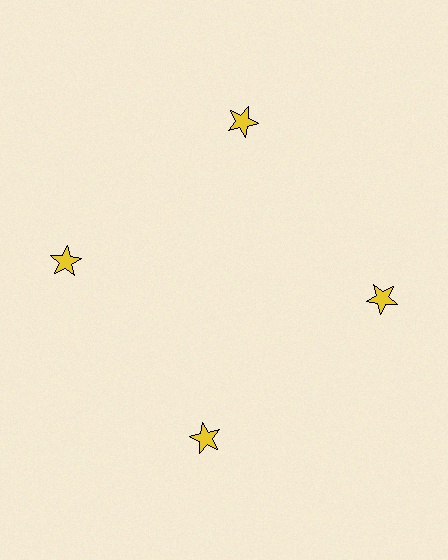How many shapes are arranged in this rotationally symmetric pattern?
There are 4 shapes, arranged in 4 groups of 1.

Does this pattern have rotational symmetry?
Yes, this pattern has 4-fold rotational symmetry. It looks the same after rotating 90 degrees around the center.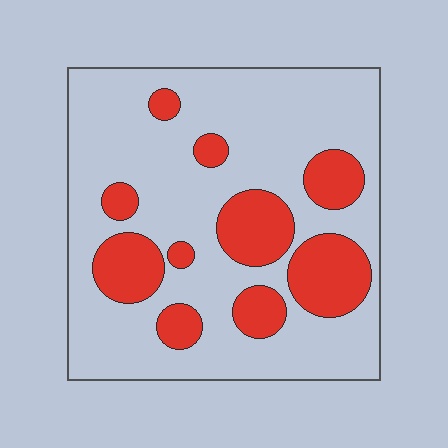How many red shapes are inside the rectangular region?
10.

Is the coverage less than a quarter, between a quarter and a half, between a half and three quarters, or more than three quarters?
Between a quarter and a half.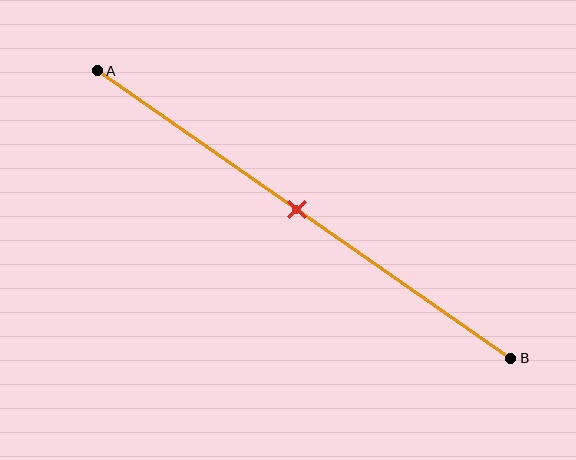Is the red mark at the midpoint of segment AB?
Yes, the mark is approximately at the midpoint.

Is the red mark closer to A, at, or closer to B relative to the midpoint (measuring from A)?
The red mark is approximately at the midpoint of segment AB.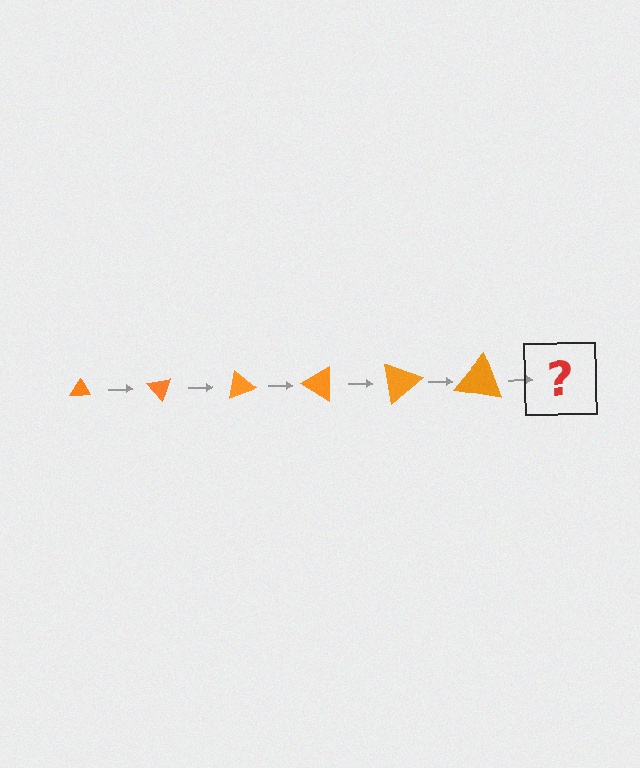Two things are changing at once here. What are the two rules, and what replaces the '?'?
The two rules are that the triangle grows larger each step and it rotates 50 degrees each step. The '?' should be a triangle, larger than the previous one and rotated 300 degrees from the start.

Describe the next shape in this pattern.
It should be a triangle, larger than the previous one and rotated 300 degrees from the start.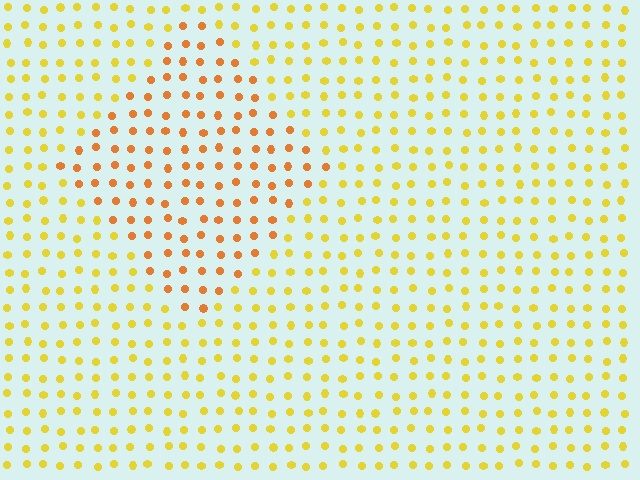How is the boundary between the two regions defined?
The boundary is defined purely by a slight shift in hue (about 30 degrees). Spacing, size, and orientation are identical on both sides.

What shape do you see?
I see a diamond.